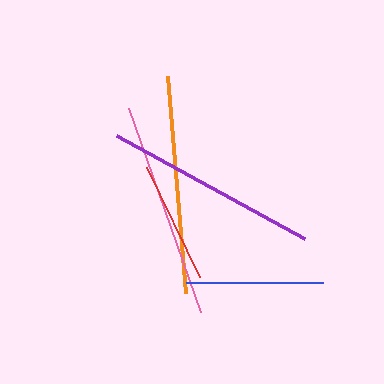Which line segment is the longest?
The orange line is the longest at approximately 218 pixels.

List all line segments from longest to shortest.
From longest to shortest: orange, pink, purple, blue, red.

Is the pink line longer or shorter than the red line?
The pink line is longer than the red line.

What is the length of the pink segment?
The pink segment is approximately 217 pixels long.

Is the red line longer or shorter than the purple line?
The purple line is longer than the red line.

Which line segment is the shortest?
The red line is the shortest at approximately 122 pixels.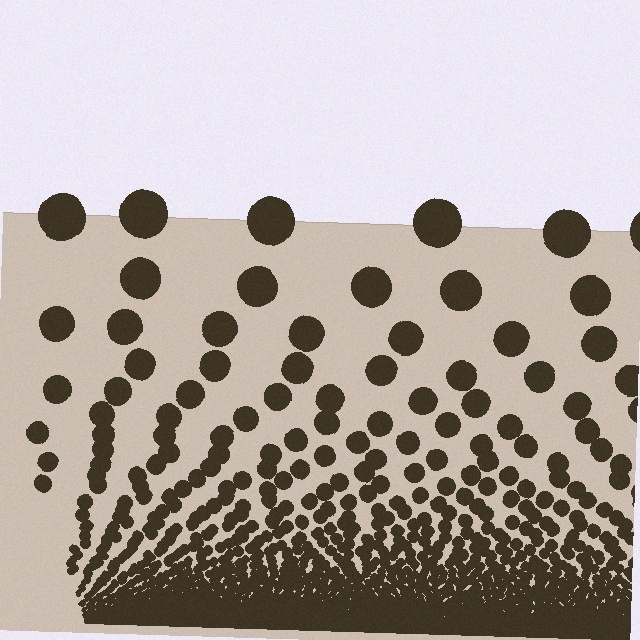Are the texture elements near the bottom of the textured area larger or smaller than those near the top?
Smaller. The gradient is inverted — elements near the bottom are smaller and denser.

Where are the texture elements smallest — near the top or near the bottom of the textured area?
Near the bottom.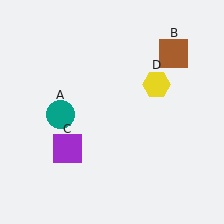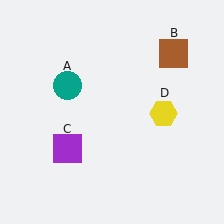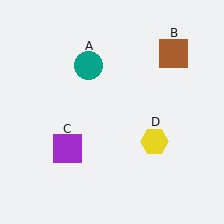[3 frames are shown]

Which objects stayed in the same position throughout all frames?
Brown square (object B) and purple square (object C) remained stationary.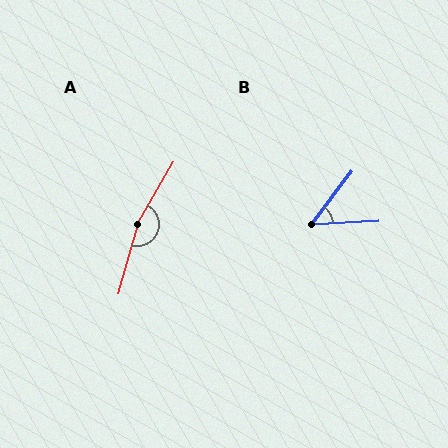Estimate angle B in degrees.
Approximately 49 degrees.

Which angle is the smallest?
B, at approximately 49 degrees.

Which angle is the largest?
A, at approximately 166 degrees.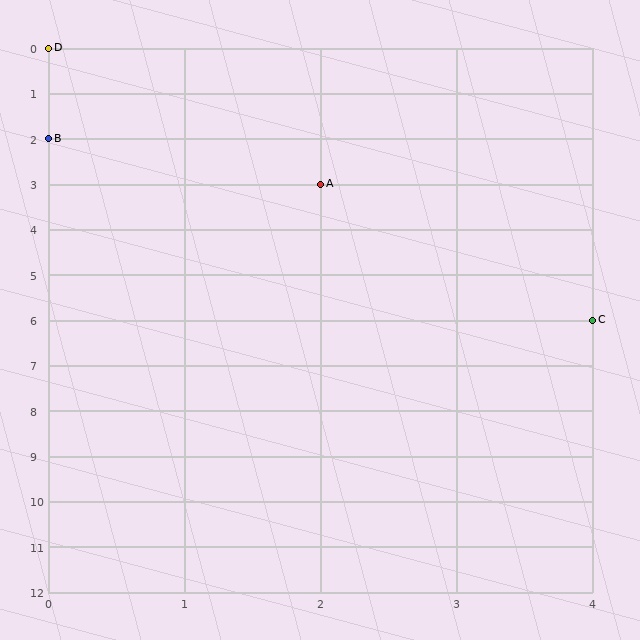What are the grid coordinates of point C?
Point C is at grid coordinates (4, 6).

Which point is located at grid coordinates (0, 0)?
Point D is at (0, 0).